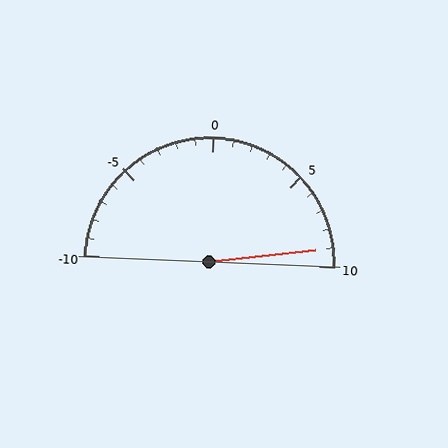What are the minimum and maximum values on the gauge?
The gauge ranges from -10 to 10.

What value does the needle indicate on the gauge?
The needle indicates approximately 9.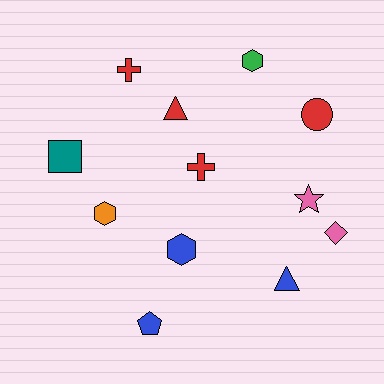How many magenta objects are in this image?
There are no magenta objects.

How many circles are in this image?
There is 1 circle.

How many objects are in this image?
There are 12 objects.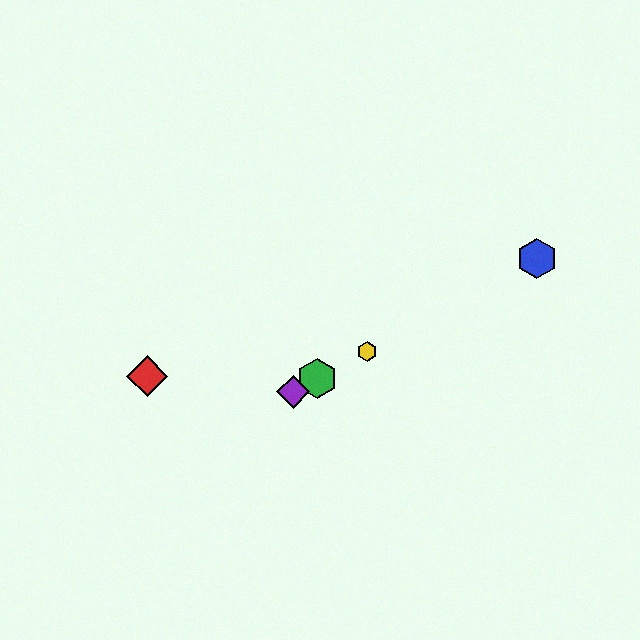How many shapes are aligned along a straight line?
4 shapes (the blue hexagon, the green hexagon, the yellow hexagon, the purple diamond) are aligned along a straight line.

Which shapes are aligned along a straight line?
The blue hexagon, the green hexagon, the yellow hexagon, the purple diamond are aligned along a straight line.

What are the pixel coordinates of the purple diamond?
The purple diamond is at (293, 392).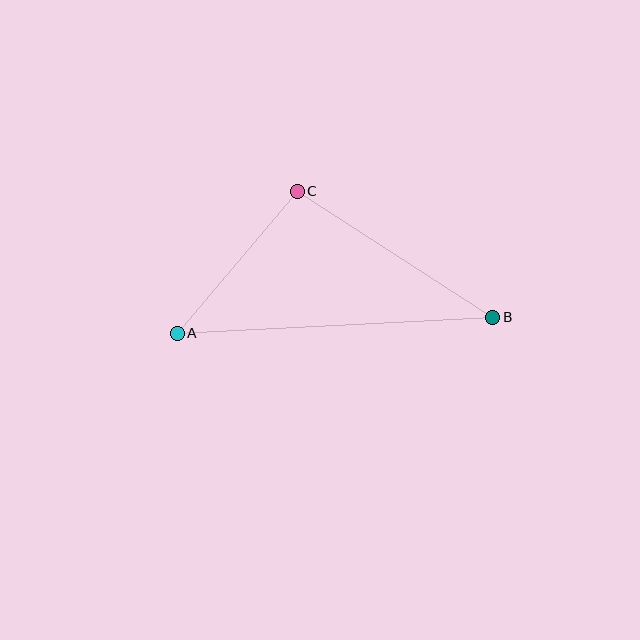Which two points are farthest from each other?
Points A and B are farthest from each other.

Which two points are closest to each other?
Points A and C are closest to each other.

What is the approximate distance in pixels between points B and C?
The distance between B and C is approximately 232 pixels.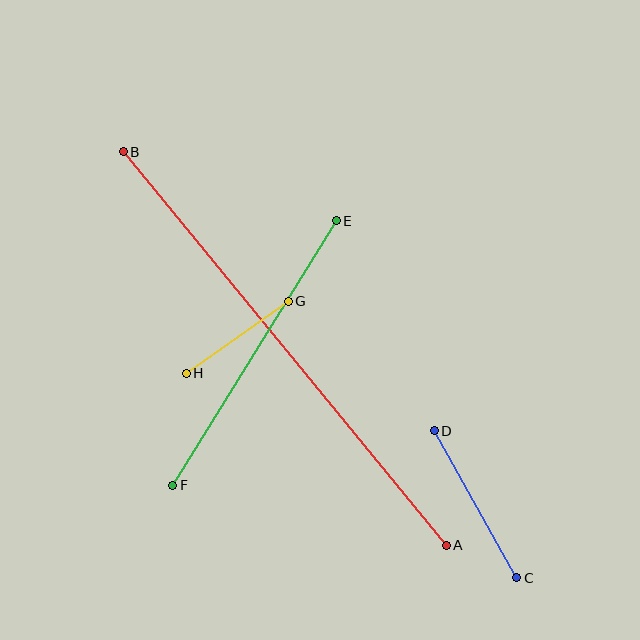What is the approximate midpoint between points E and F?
The midpoint is at approximately (255, 353) pixels.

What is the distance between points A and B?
The distance is approximately 509 pixels.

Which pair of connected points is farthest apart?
Points A and B are farthest apart.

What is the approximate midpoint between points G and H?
The midpoint is at approximately (237, 337) pixels.